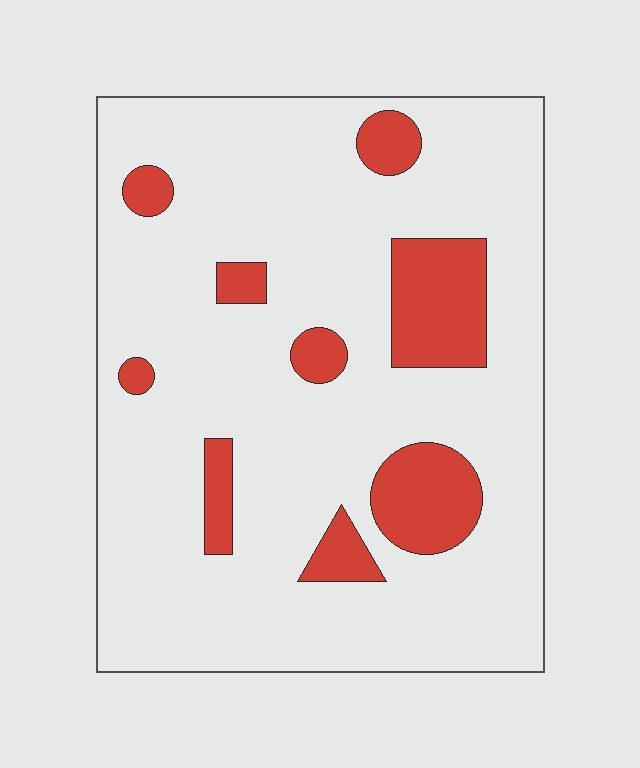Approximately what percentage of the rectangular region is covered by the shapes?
Approximately 15%.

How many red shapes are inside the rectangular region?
9.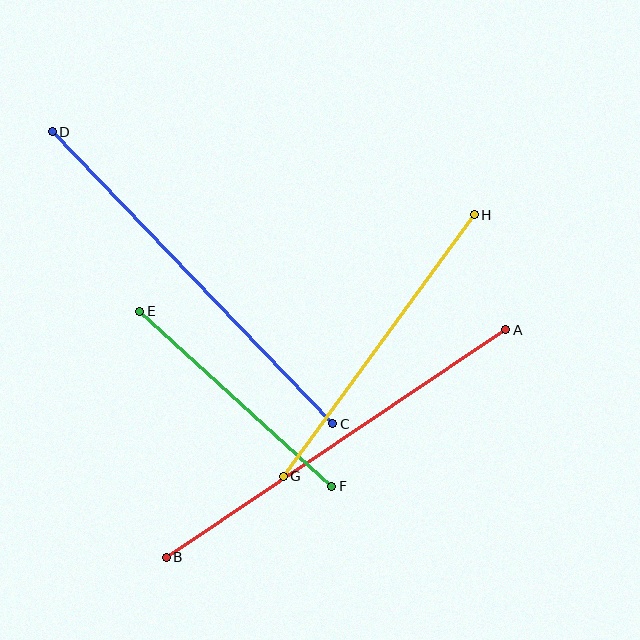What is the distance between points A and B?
The distance is approximately 409 pixels.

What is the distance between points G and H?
The distance is approximately 324 pixels.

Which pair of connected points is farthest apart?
Points A and B are farthest apart.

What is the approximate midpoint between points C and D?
The midpoint is at approximately (193, 278) pixels.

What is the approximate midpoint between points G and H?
The midpoint is at approximately (379, 345) pixels.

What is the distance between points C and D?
The distance is approximately 405 pixels.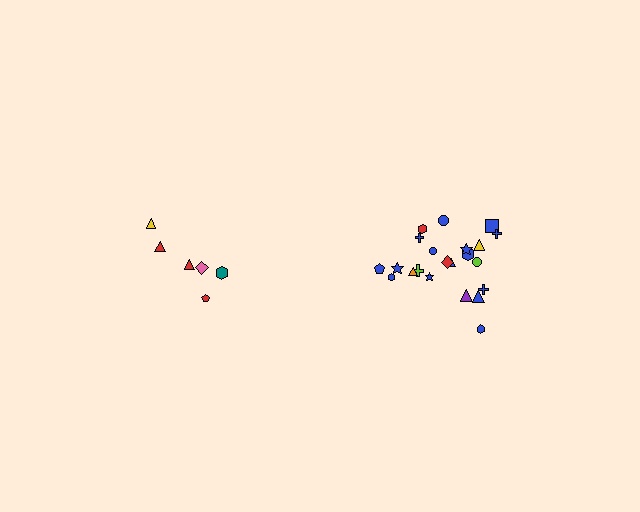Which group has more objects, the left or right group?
The right group.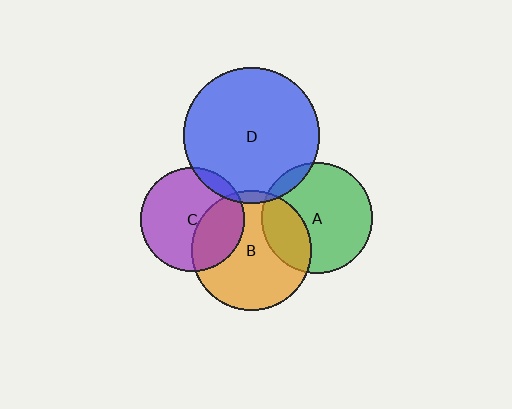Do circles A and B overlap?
Yes.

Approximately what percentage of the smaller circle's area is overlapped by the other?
Approximately 25%.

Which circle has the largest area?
Circle D (blue).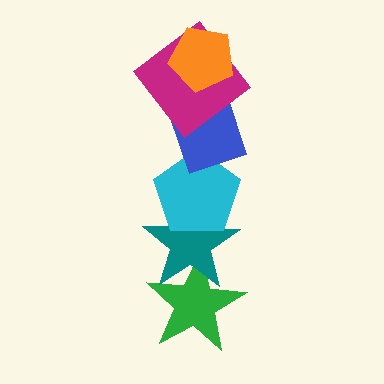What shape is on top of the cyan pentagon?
The blue diamond is on top of the cyan pentagon.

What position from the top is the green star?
The green star is 6th from the top.